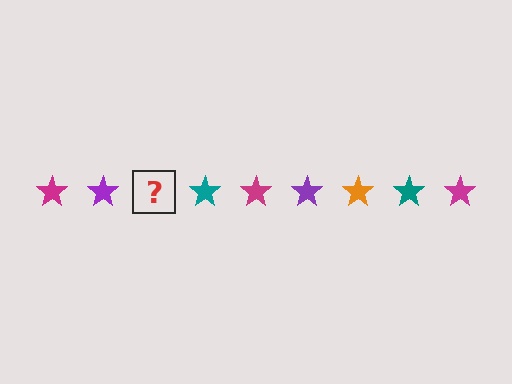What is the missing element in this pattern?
The missing element is an orange star.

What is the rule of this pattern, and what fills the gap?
The rule is that the pattern cycles through magenta, purple, orange, teal stars. The gap should be filled with an orange star.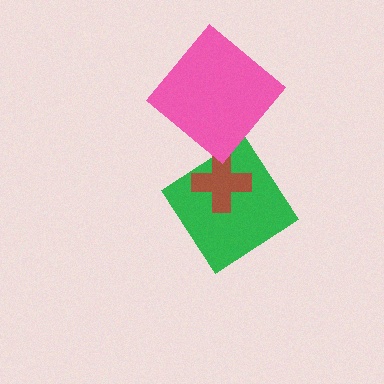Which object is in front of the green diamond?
The brown cross is in front of the green diamond.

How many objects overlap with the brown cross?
1 object overlaps with the brown cross.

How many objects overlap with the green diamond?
1 object overlaps with the green diamond.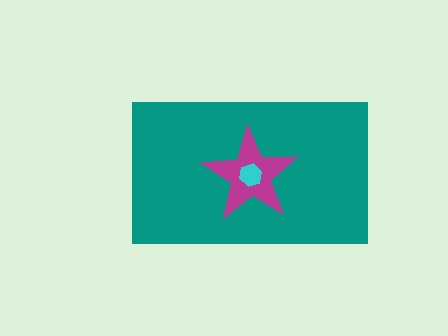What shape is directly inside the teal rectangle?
The magenta star.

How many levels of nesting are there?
3.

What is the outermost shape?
The teal rectangle.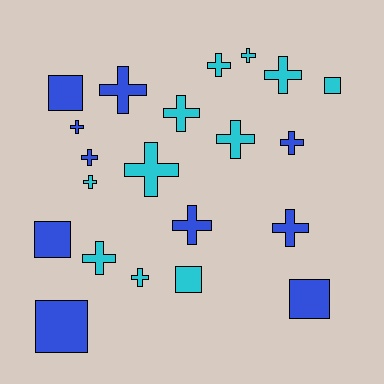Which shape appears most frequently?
Cross, with 15 objects.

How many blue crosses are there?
There are 6 blue crosses.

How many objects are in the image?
There are 21 objects.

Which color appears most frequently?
Cyan, with 11 objects.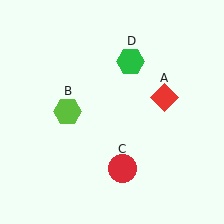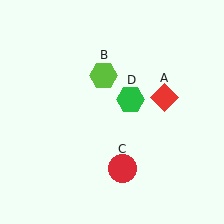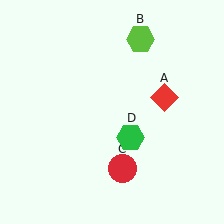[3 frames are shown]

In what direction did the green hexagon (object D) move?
The green hexagon (object D) moved down.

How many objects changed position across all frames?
2 objects changed position: lime hexagon (object B), green hexagon (object D).